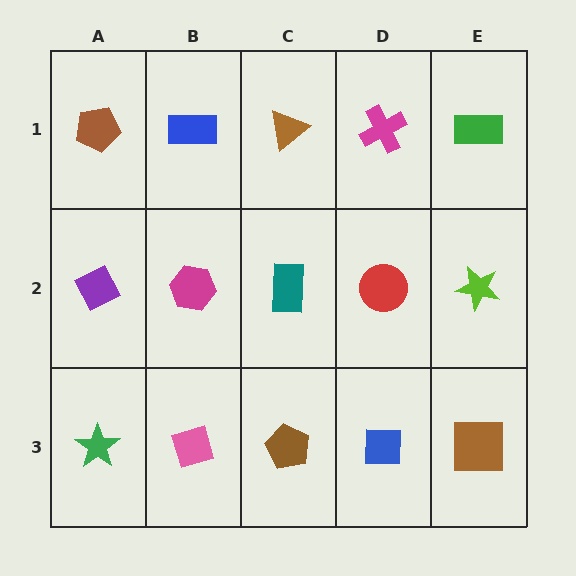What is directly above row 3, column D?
A red circle.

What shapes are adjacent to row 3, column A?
A purple diamond (row 2, column A), a pink diamond (row 3, column B).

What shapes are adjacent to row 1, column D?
A red circle (row 2, column D), a brown triangle (row 1, column C), a green rectangle (row 1, column E).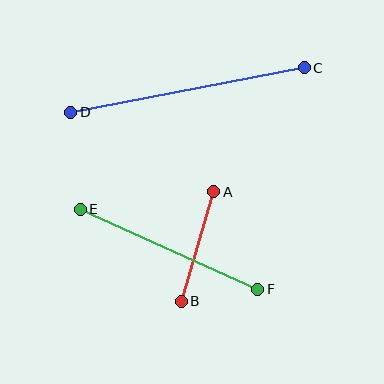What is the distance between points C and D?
The distance is approximately 238 pixels.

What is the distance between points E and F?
The distance is approximately 194 pixels.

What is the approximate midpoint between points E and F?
The midpoint is at approximately (169, 249) pixels.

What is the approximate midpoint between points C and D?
The midpoint is at approximately (188, 90) pixels.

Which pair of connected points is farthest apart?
Points C and D are farthest apart.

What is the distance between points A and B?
The distance is approximately 114 pixels.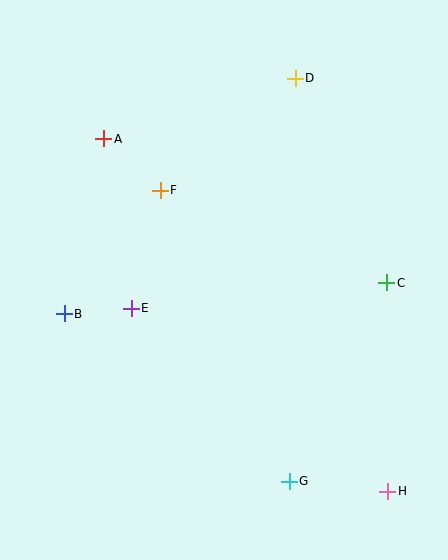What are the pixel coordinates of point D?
Point D is at (295, 78).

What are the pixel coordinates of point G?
Point G is at (289, 481).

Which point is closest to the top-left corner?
Point A is closest to the top-left corner.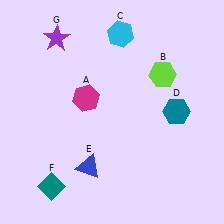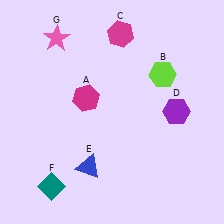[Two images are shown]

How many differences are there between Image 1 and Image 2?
There are 3 differences between the two images.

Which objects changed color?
C changed from cyan to magenta. D changed from teal to purple. G changed from purple to pink.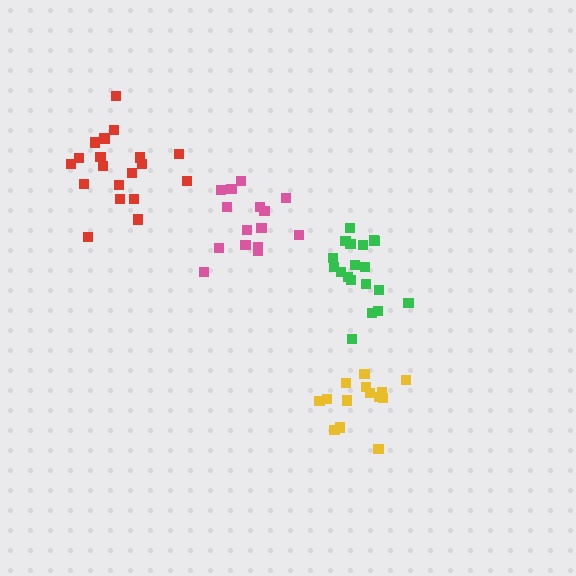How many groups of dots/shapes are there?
There are 4 groups.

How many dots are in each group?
Group 1: 19 dots, Group 2: 14 dots, Group 3: 19 dots, Group 4: 15 dots (67 total).